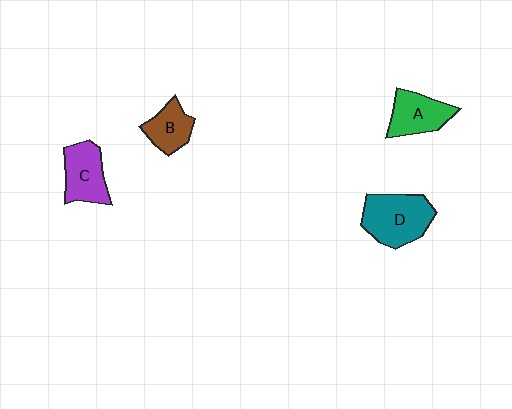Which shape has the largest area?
Shape D (teal).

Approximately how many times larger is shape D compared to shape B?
Approximately 1.8 times.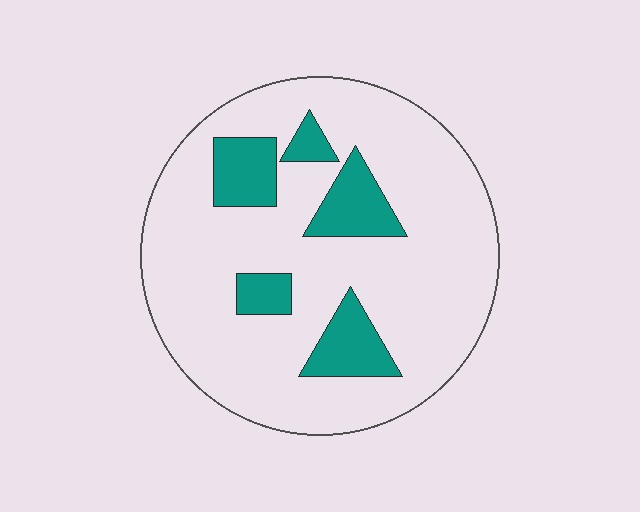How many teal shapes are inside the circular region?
5.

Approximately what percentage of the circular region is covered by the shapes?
Approximately 20%.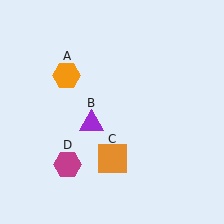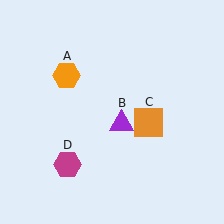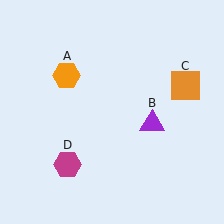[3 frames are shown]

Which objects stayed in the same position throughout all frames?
Orange hexagon (object A) and magenta hexagon (object D) remained stationary.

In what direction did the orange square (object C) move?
The orange square (object C) moved up and to the right.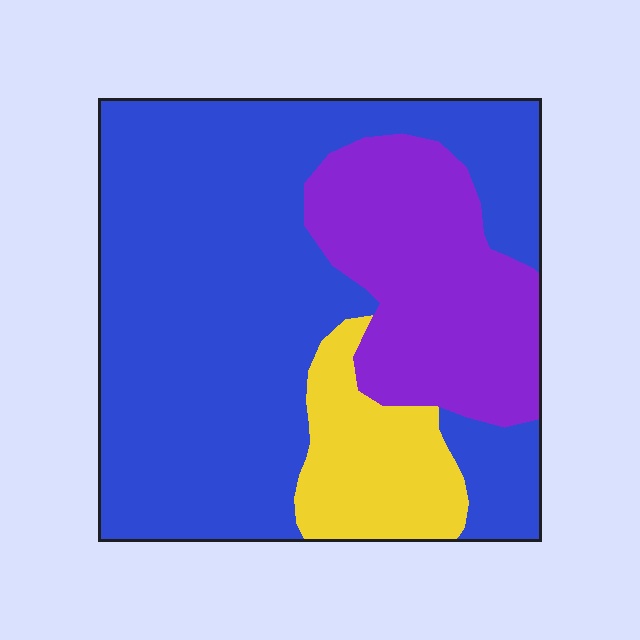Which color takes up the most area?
Blue, at roughly 65%.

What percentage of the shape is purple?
Purple covers about 25% of the shape.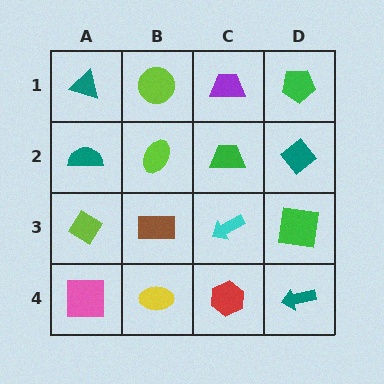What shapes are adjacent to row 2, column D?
A green pentagon (row 1, column D), a green square (row 3, column D), a green trapezoid (row 2, column C).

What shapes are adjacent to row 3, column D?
A teal diamond (row 2, column D), a teal arrow (row 4, column D), a cyan arrow (row 3, column C).